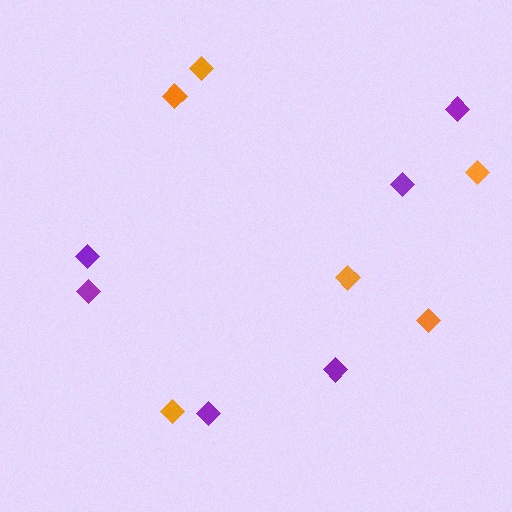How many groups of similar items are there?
There are 2 groups: one group of purple diamonds (6) and one group of orange diamonds (6).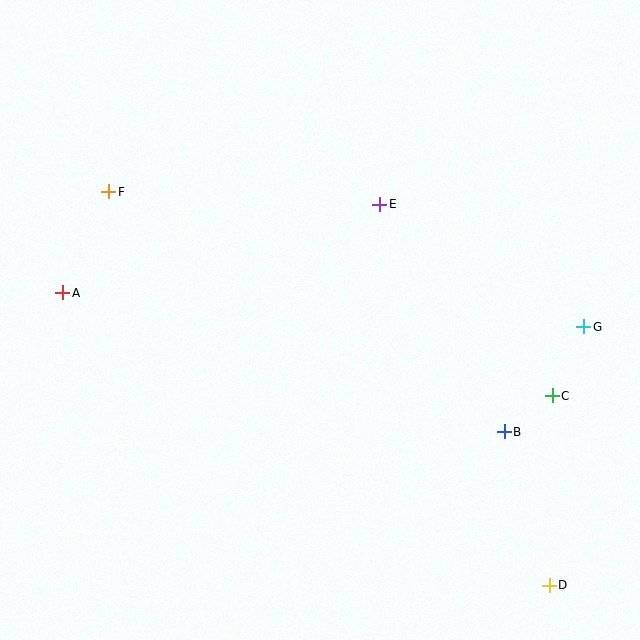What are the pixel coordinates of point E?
Point E is at (380, 204).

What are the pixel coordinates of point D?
Point D is at (549, 586).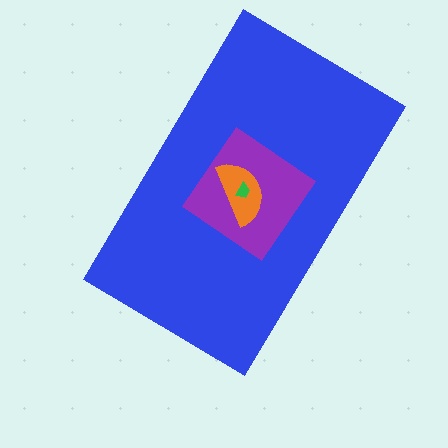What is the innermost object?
The green trapezoid.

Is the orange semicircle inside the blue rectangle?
Yes.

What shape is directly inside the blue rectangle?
The purple diamond.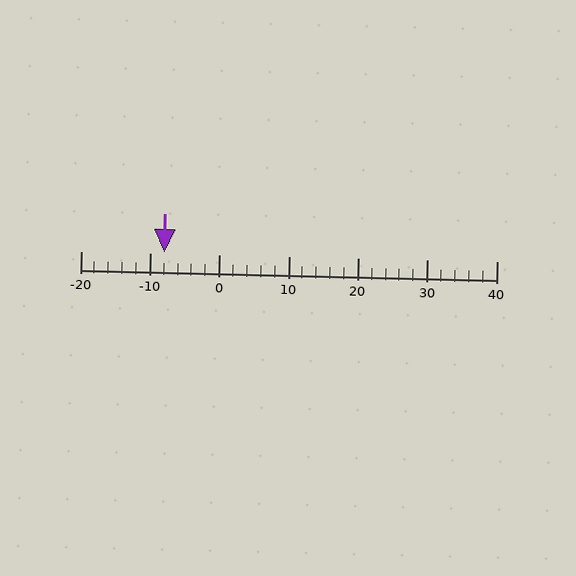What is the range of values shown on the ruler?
The ruler shows values from -20 to 40.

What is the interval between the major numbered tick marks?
The major tick marks are spaced 10 units apart.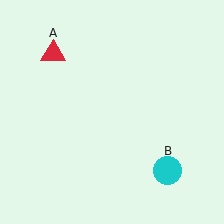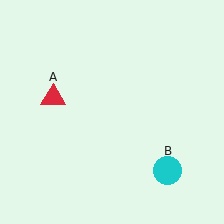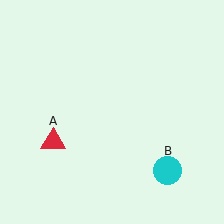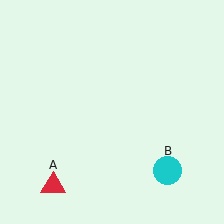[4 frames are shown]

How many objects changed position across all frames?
1 object changed position: red triangle (object A).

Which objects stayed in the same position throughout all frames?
Cyan circle (object B) remained stationary.